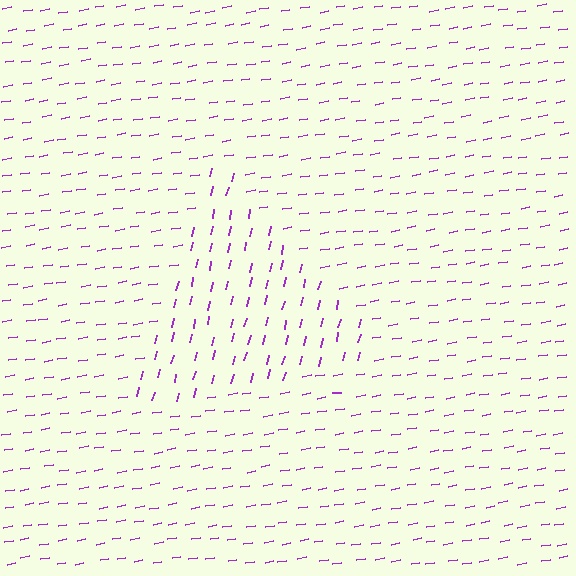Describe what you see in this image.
The image is filled with small purple line segments. A triangle region in the image has lines oriented differently from the surrounding lines, creating a visible texture boundary.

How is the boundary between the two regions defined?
The boundary is defined purely by a change in line orientation (approximately 68 degrees difference). All lines are the same color and thickness.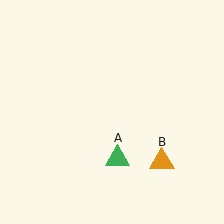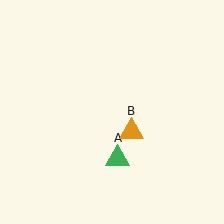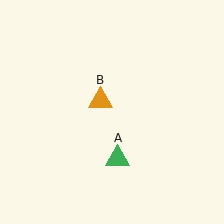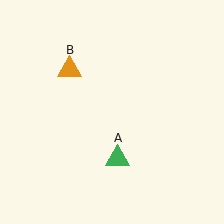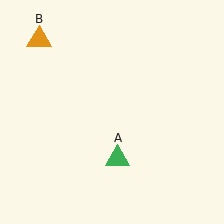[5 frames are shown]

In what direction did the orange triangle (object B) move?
The orange triangle (object B) moved up and to the left.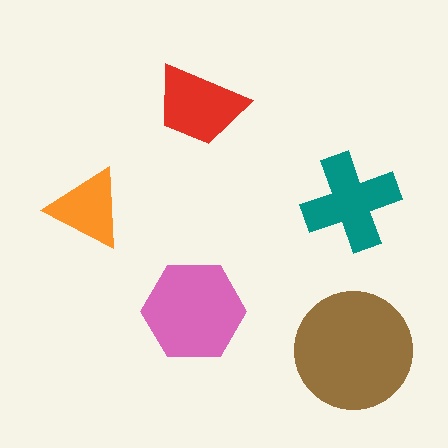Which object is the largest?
The brown circle.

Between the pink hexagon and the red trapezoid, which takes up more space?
The pink hexagon.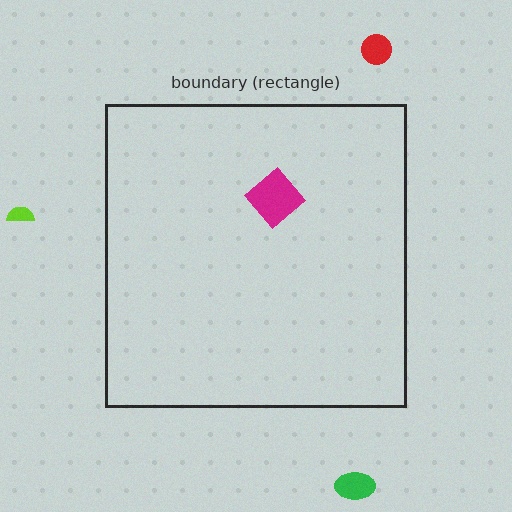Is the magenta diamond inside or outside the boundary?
Inside.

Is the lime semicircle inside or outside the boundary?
Outside.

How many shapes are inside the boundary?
1 inside, 3 outside.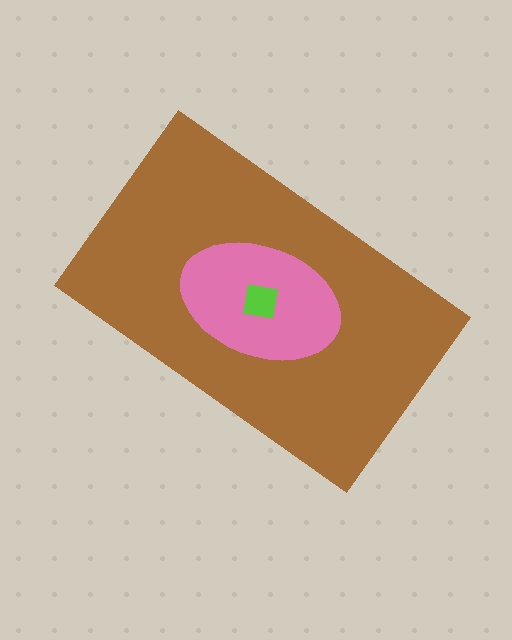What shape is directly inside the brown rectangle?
The pink ellipse.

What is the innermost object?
The lime square.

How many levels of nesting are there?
3.